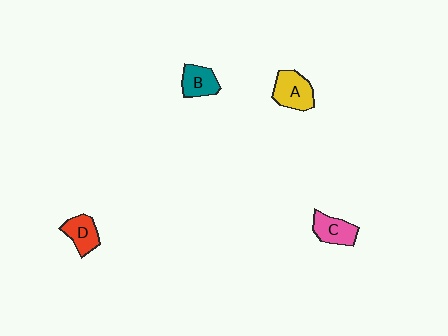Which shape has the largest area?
Shape A (yellow).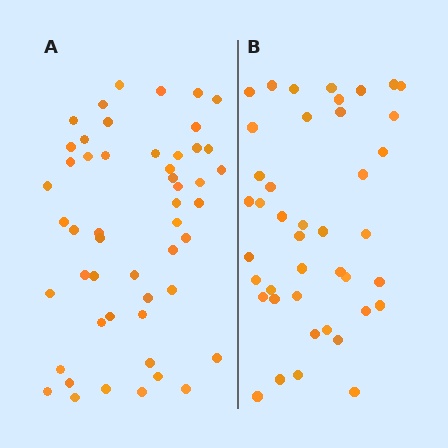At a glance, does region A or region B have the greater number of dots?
Region A (the left region) has more dots.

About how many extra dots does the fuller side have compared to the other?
Region A has roughly 8 or so more dots than region B.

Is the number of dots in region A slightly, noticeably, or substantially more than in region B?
Region A has only slightly more — the two regions are fairly close. The ratio is roughly 1.2 to 1.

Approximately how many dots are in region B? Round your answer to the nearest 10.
About 40 dots. (The exact count is 42, which rounds to 40.)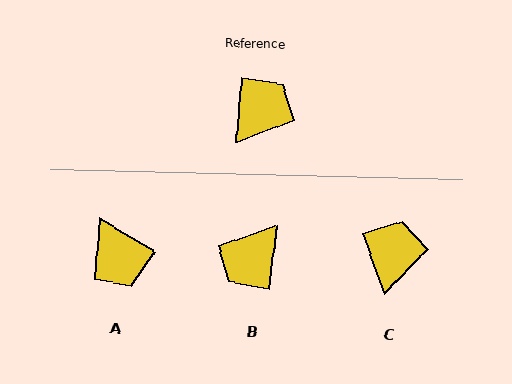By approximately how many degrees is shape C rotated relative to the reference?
Approximately 25 degrees counter-clockwise.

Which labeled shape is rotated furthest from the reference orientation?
B, about 178 degrees away.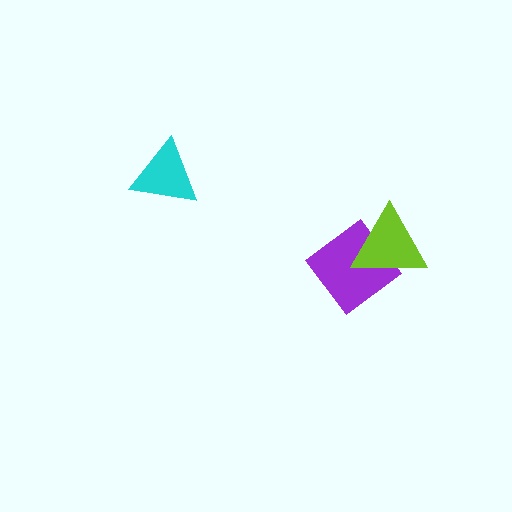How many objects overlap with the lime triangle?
1 object overlaps with the lime triangle.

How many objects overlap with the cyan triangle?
0 objects overlap with the cyan triangle.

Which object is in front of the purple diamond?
The lime triangle is in front of the purple diamond.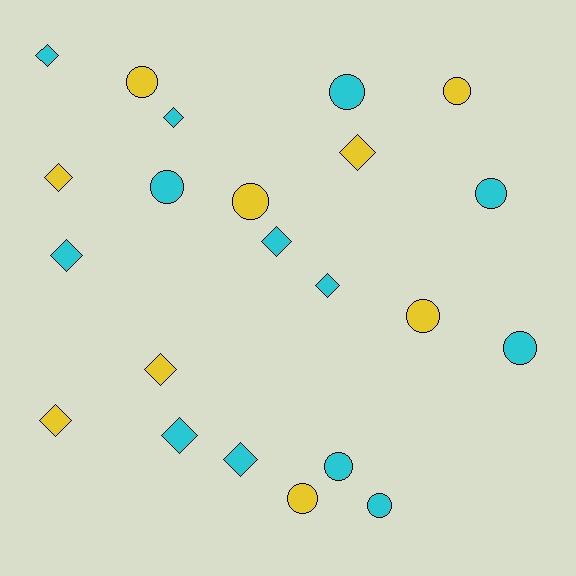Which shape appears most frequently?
Circle, with 11 objects.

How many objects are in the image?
There are 22 objects.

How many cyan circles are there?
There are 6 cyan circles.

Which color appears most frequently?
Cyan, with 13 objects.